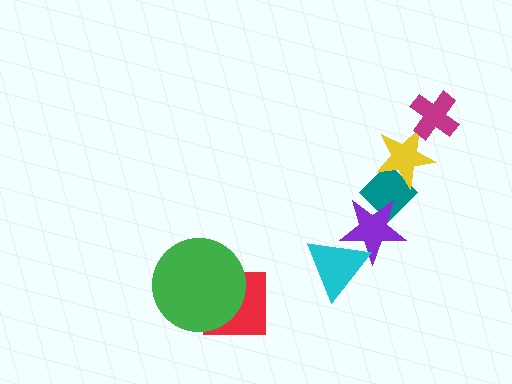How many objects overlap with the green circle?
1 object overlaps with the green circle.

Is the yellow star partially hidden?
Yes, it is partially covered by another shape.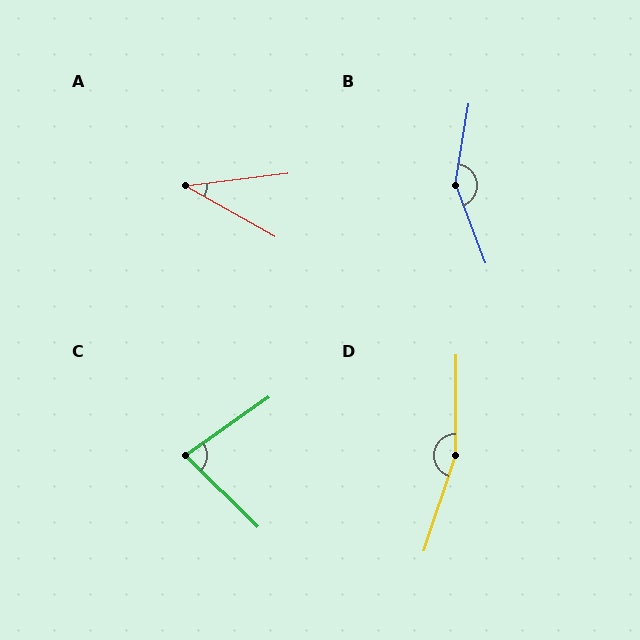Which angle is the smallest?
A, at approximately 36 degrees.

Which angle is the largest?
D, at approximately 162 degrees.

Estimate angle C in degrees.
Approximately 79 degrees.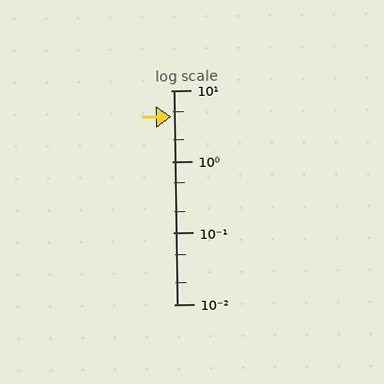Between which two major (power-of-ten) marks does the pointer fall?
The pointer is between 1 and 10.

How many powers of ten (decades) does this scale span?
The scale spans 3 decades, from 0.01 to 10.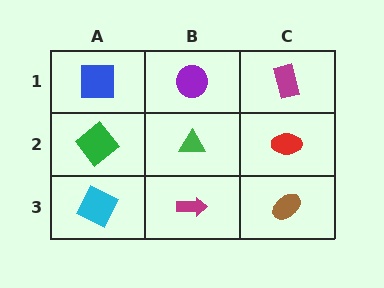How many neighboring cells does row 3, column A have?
2.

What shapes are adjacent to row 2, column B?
A purple circle (row 1, column B), a magenta arrow (row 3, column B), a green diamond (row 2, column A), a red ellipse (row 2, column C).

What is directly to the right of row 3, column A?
A magenta arrow.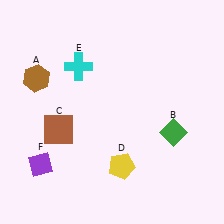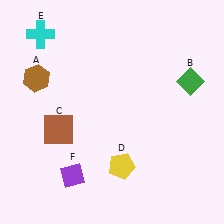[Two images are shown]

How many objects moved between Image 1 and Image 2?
3 objects moved between the two images.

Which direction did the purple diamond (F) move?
The purple diamond (F) moved right.